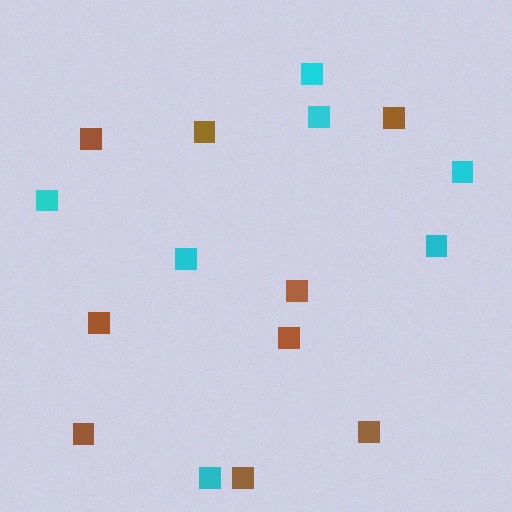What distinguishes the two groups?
There are 2 groups: one group of cyan squares (7) and one group of brown squares (9).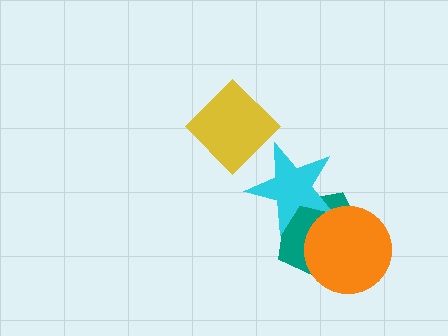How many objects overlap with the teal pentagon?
2 objects overlap with the teal pentagon.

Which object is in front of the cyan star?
The yellow diamond is in front of the cyan star.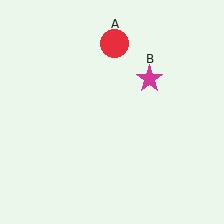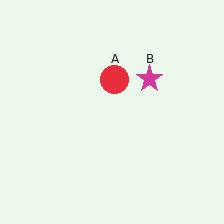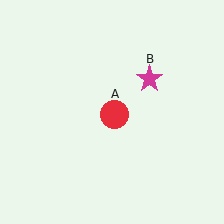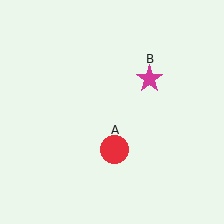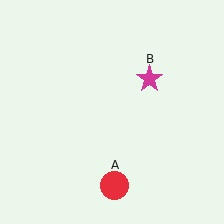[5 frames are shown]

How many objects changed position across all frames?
1 object changed position: red circle (object A).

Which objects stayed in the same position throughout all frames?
Magenta star (object B) remained stationary.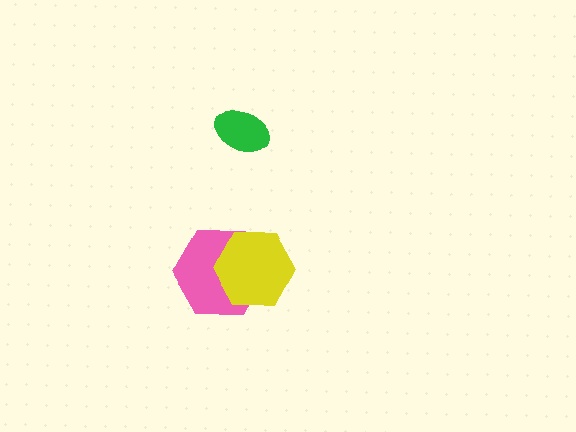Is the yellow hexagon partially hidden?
No, no other shape covers it.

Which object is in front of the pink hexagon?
The yellow hexagon is in front of the pink hexagon.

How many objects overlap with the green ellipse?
0 objects overlap with the green ellipse.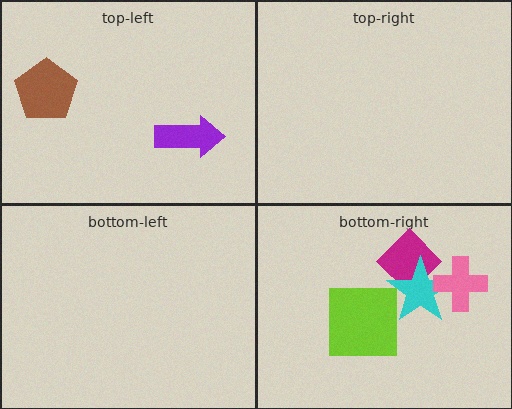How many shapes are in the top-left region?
2.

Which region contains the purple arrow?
The top-left region.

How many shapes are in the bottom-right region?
4.